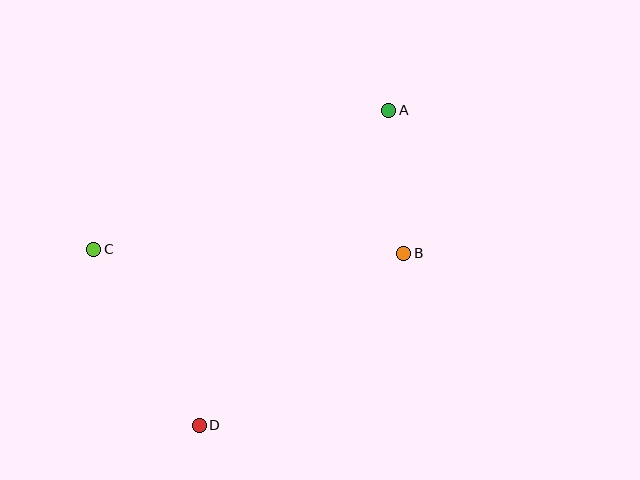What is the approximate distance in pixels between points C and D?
The distance between C and D is approximately 205 pixels.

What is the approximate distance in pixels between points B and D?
The distance between B and D is approximately 267 pixels.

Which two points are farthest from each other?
Points A and D are farthest from each other.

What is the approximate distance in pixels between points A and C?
The distance between A and C is approximately 326 pixels.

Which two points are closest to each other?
Points A and B are closest to each other.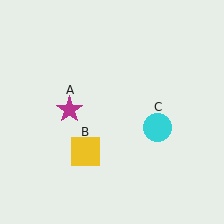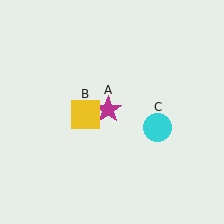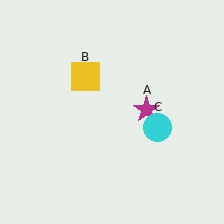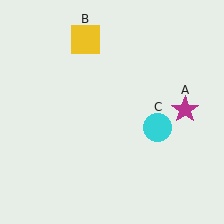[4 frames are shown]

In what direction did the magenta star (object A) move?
The magenta star (object A) moved right.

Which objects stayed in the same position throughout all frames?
Cyan circle (object C) remained stationary.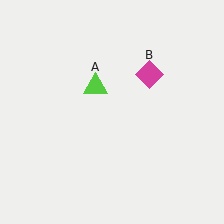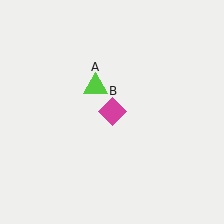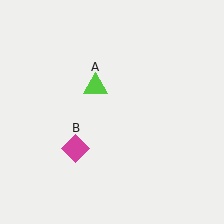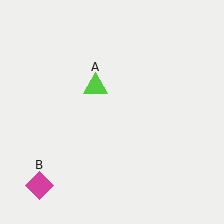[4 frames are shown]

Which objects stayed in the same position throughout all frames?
Lime triangle (object A) remained stationary.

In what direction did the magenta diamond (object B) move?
The magenta diamond (object B) moved down and to the left.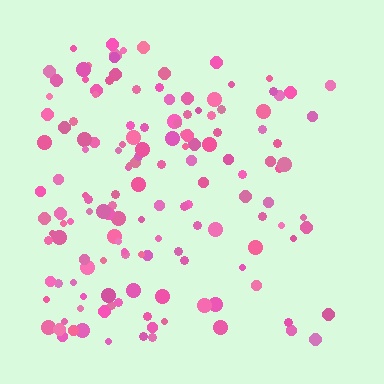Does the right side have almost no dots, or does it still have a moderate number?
Still a moderate number, just noticeably fewer than the left.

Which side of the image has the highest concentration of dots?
The left.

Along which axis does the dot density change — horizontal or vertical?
Horizontal.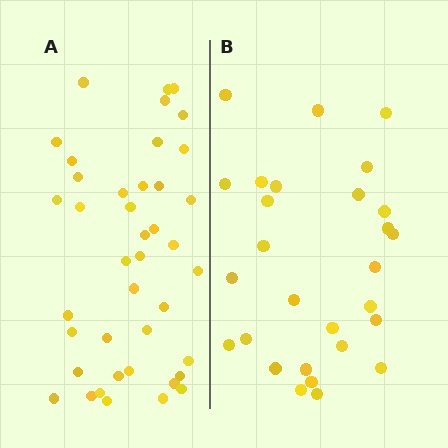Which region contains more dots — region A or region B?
Region A (the left region) has more dots.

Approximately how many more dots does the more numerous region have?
Region A has approximately 15 more dots than region B.